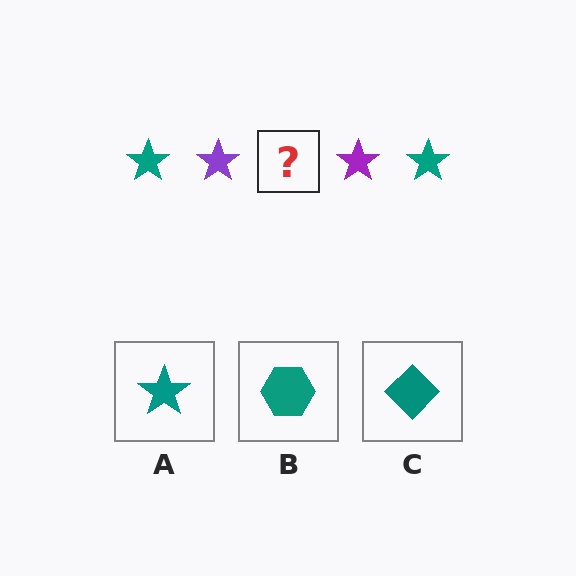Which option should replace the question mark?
Option A.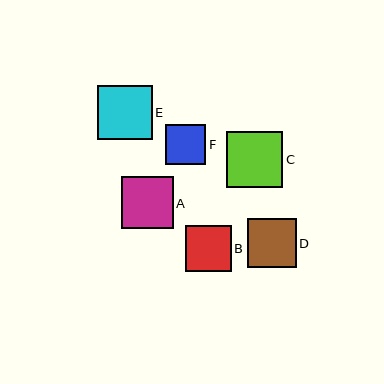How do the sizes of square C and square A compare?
Square C and square A are approximately the same size.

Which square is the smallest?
Square F is the smallest with a size of approximately 40 pixels.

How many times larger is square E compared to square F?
Square E is approximately 1.4 times the size of square F.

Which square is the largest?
Square C is the largest with a size of approximately 56 pixels.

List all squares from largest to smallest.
From largest to smallest: C, E, A, D, B, F.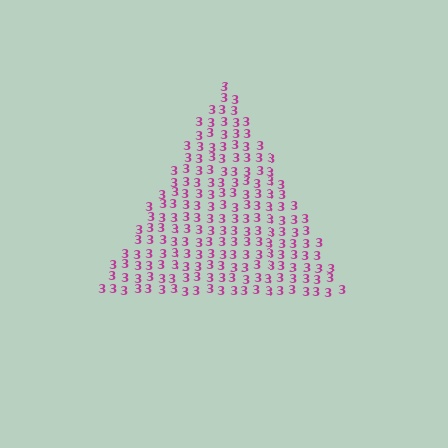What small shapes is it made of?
It is made of small digit 3's.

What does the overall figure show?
The overall figure shows a triangle.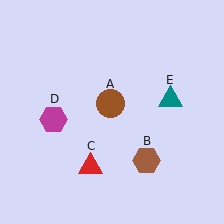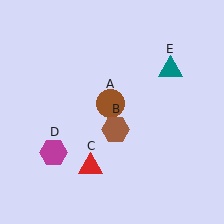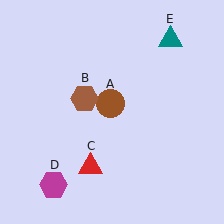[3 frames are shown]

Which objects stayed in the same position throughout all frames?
Brown circle (object A) and red triangle (object C) remained stationary.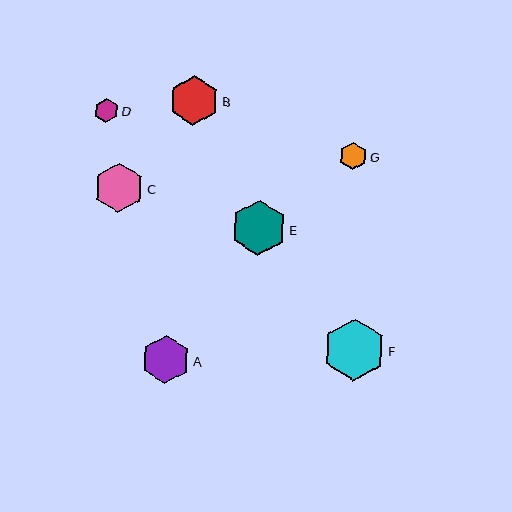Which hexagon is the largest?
Hexagon F is the largest with a size of approximately 62 pixels.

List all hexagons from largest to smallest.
From largest to smallest: F, E, C, B, A, G, D.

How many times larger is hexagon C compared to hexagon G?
Hexagon C is approximately 1.8 times the size of hexagon G.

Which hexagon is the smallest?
Hexagon D is the smallest with a size of approximately 24 pixels.